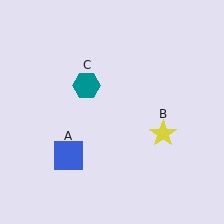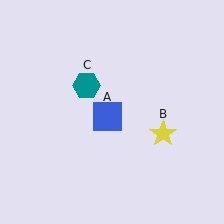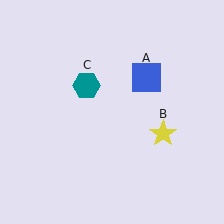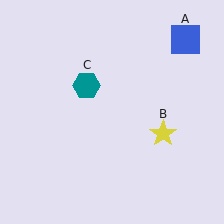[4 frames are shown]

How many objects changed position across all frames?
1 object changed position: blue square (object A).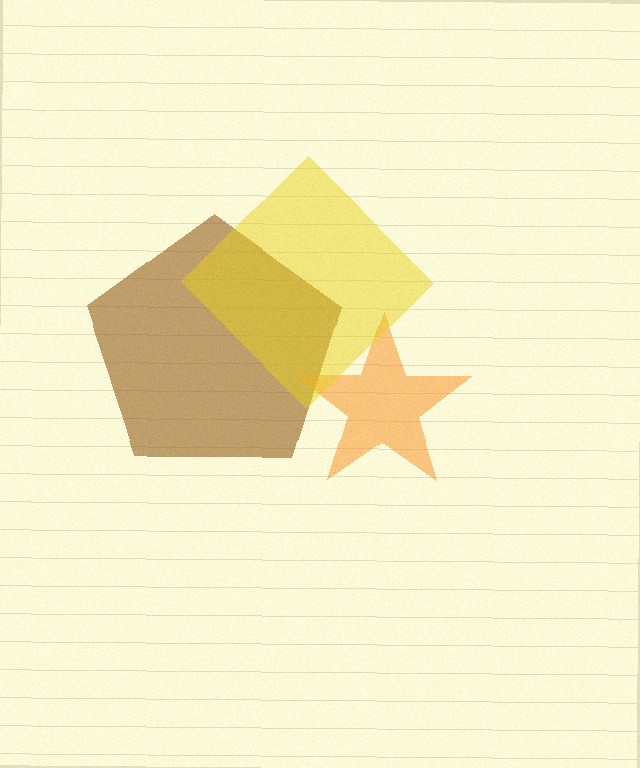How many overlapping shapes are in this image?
There are 3 overlapping shapes in the image.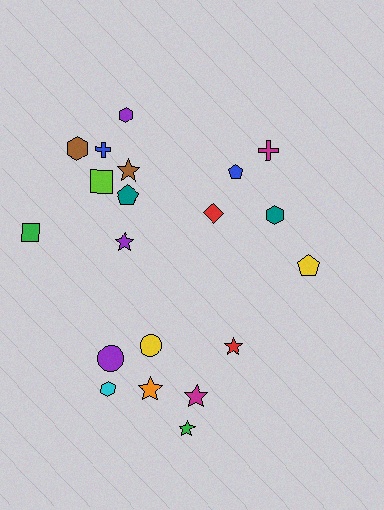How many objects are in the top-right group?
There are 5 objects.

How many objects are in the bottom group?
There are 7 objects.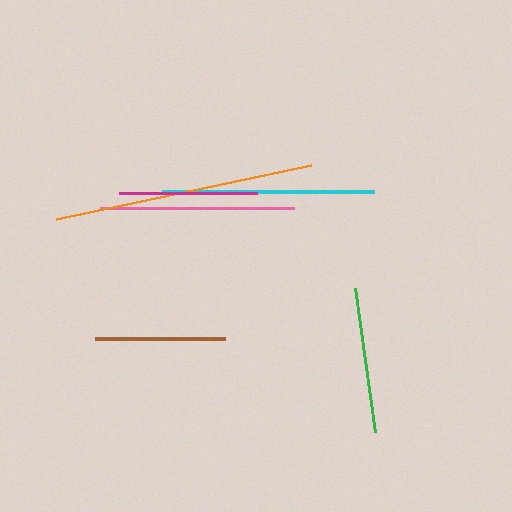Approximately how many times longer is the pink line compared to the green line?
The pink line is approximately 1.3 times the length of the green line.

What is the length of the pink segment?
The pink segment is approximately 194 pixels long.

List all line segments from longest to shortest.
From longest to shortest: orange, cyan, pink, green, magenta, brown.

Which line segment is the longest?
The orange line is the longest at approximately 261 pixels.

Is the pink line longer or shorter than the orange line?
The orange line is longer than the pink line.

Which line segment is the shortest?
The brown line is the shortest at approximately 130 pixels.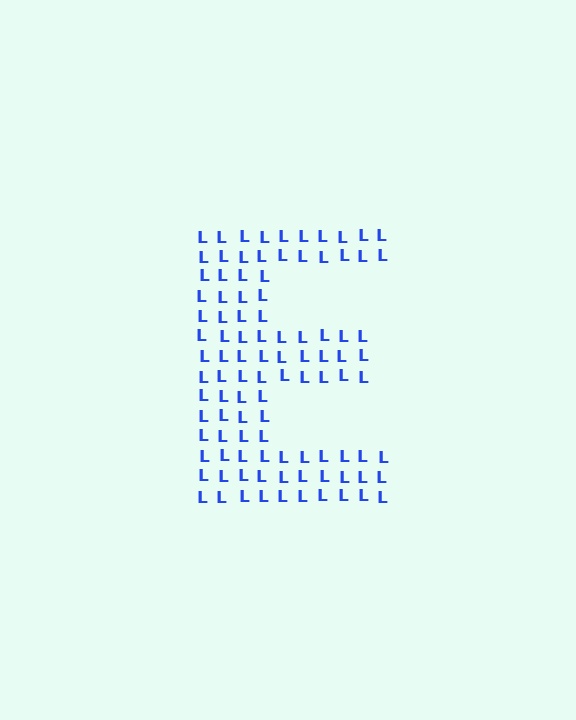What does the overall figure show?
The overall figure shows the letter E.